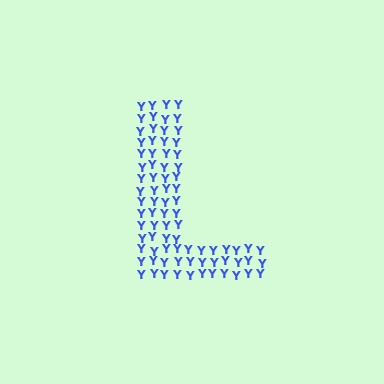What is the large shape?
The large shape is the letter L.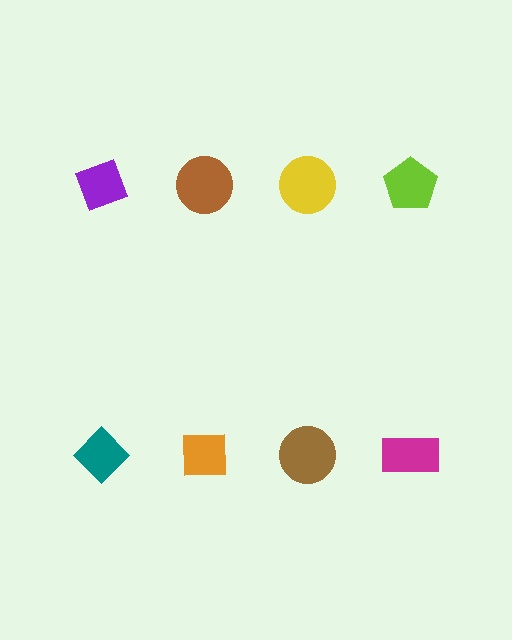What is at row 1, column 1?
A purple diamond.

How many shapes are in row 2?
4 shapes.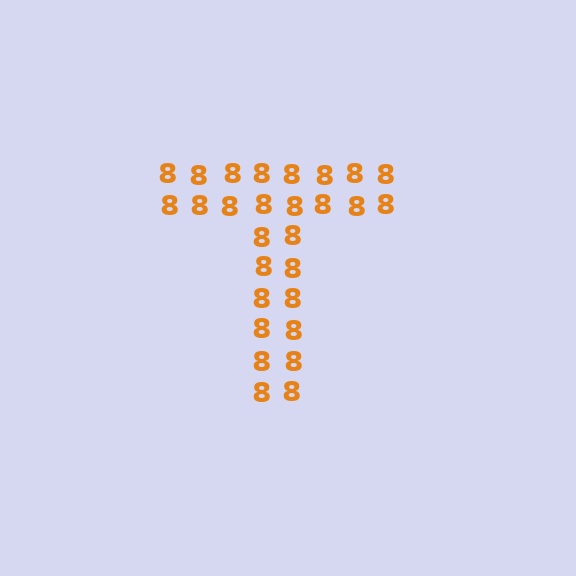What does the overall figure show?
The overall figure shows the letter T.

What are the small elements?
The small elements are digit 8's.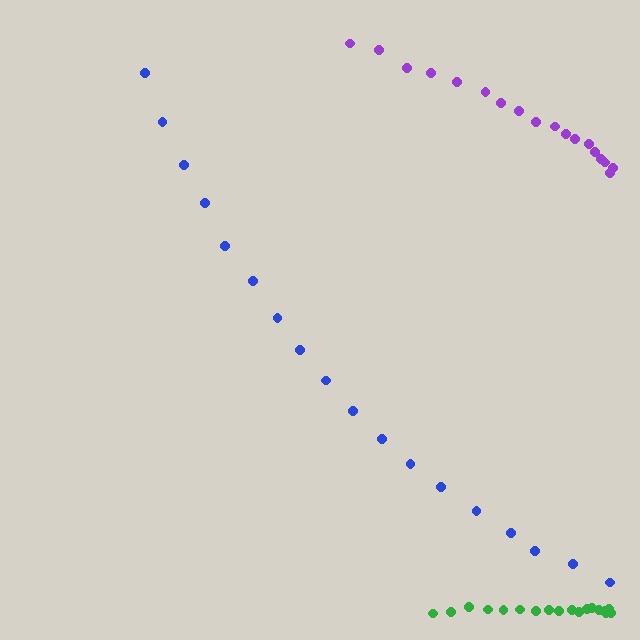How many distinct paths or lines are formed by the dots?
There are 3 distinct paths.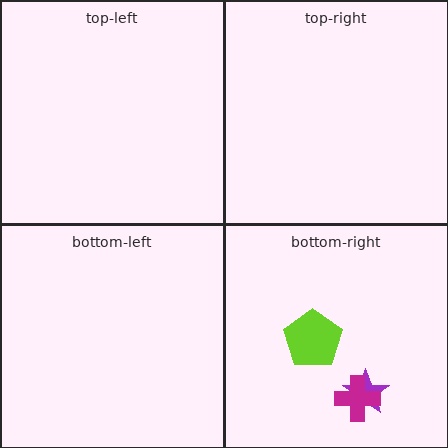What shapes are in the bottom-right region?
The purple star, the magenta cross, the lime pentagon.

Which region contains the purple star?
The bottom-right region.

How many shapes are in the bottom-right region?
3.